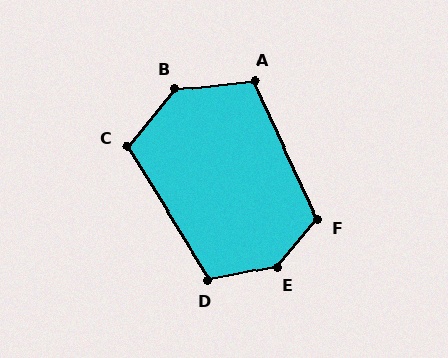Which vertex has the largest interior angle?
E, at approximately 142 degrees.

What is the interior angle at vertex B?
Approximately 135 degrees (obtuse).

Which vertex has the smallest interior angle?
A, at approximately 109 degrees.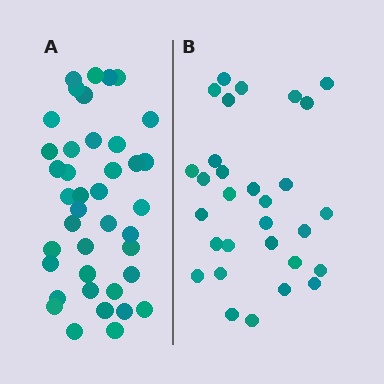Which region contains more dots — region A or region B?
Region A (the left region) has more dots.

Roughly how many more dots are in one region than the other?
Region A has roughly 10 or so more dots than region B.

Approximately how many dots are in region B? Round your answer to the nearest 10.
About 30 dots.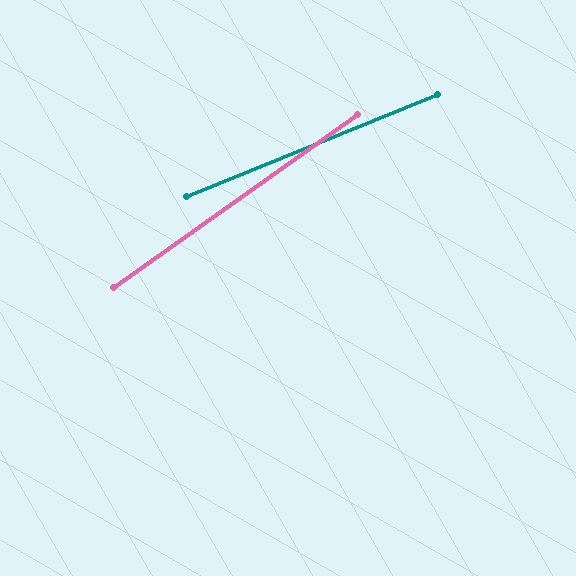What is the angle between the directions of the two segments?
Approximately 13 degrees.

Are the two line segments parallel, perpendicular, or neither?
Neither parallel nor perpendicular — they differ by about 13°.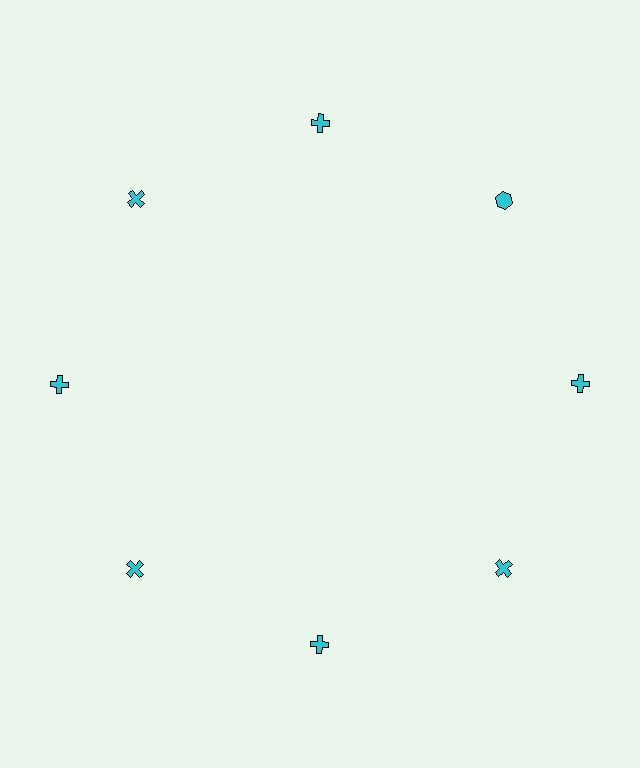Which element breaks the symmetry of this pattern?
The cyan hexagon at roughly the 2 o'clock position breaks the symmetry. All other shapes are cyan crosses.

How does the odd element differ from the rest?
It has a different shape: hexagon instead of cross.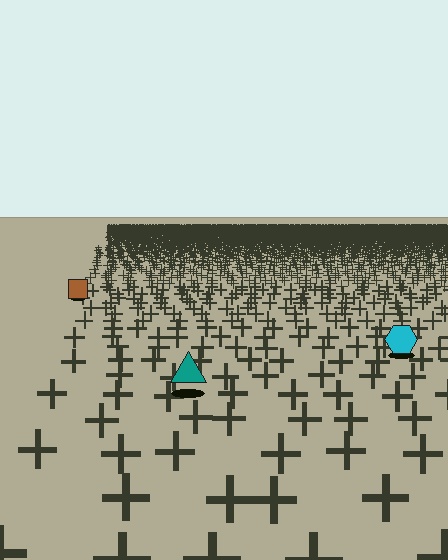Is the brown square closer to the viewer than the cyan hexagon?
No. The cyan hexagon is closer — you can tell from the texture gradient: the ground texture is coarser near it.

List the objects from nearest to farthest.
From nearest to farthest: the teal triangle, the cyan hexagon, the brown square.